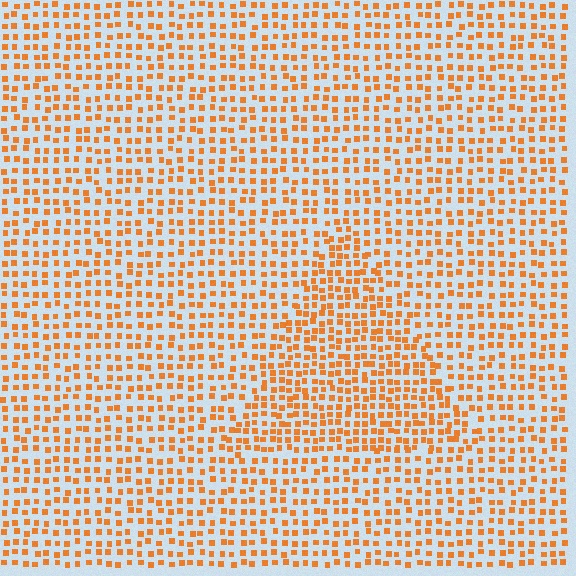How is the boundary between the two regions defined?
The boundary is defined by a change in element density (approximately 1.5x ratio). All elements are the same color, size, and shape.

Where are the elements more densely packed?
The elements are more densely packed inside the triangle boundary.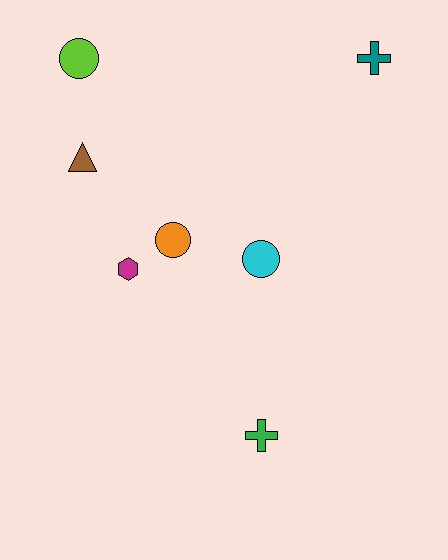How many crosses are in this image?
There are 2 crosses.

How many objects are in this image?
There are 7 objects.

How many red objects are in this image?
There are no red objects.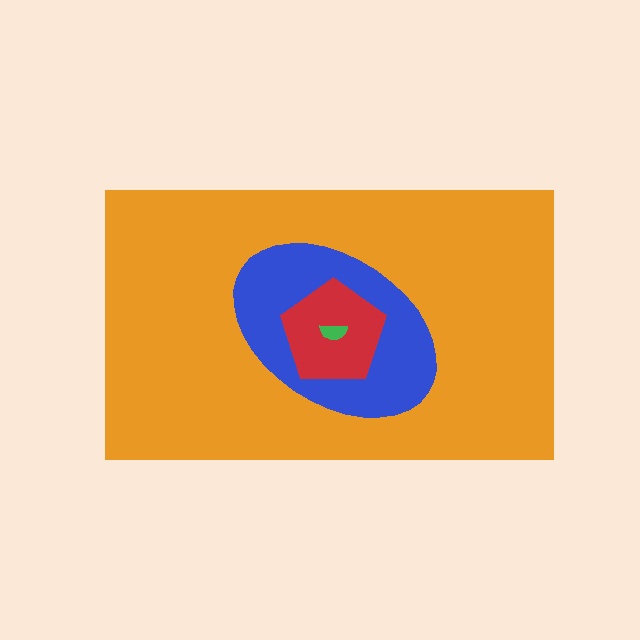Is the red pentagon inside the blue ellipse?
Yes.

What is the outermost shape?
The orange rectangle.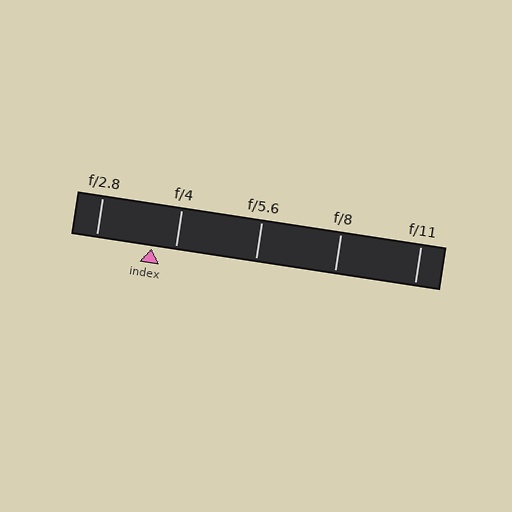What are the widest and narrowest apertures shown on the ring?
The widest aperture shown is f/2.8 and the narrowest is f/11.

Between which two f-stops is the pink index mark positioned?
The index mark is between f/2.8 and f/4.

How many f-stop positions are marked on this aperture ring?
There are 5 f-stop positions marked.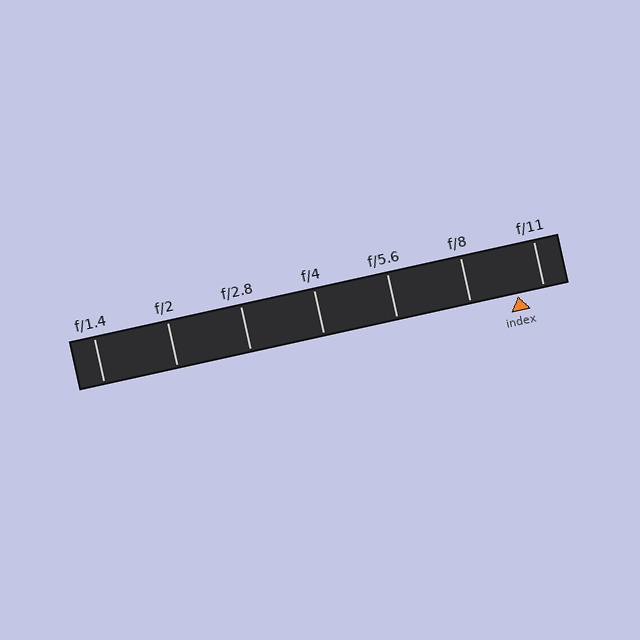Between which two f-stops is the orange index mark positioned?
The index mark is between f/8 and f/11.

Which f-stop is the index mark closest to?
The index mark is closest to f/11.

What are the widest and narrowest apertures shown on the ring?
The widest aperture shown is f/1.4 and the narrowest is f/11.